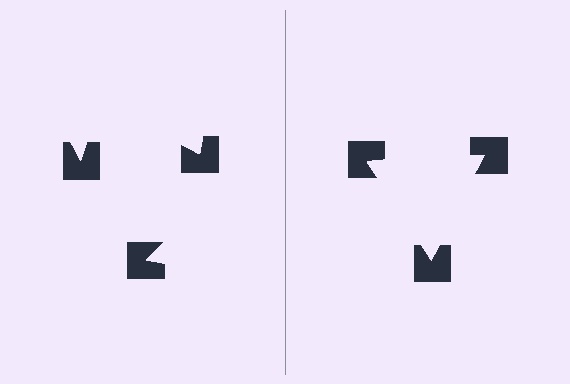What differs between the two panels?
The notched squares are positioned identically on both sides; only the wedge orientations differ. On the right they align to a triangle; on the left they are misaligned.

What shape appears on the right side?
An illusory triangle.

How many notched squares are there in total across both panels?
6 — 3 on each side.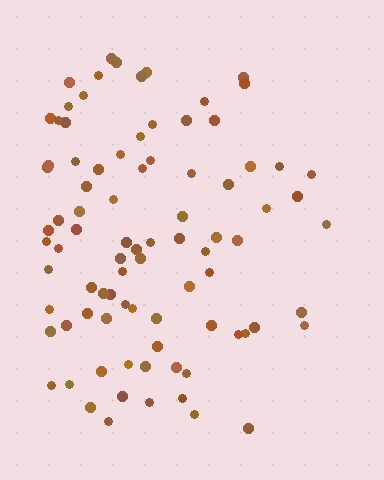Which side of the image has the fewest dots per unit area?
The right.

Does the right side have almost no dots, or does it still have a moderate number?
Still a moderate number, just noticeably fewer than the left.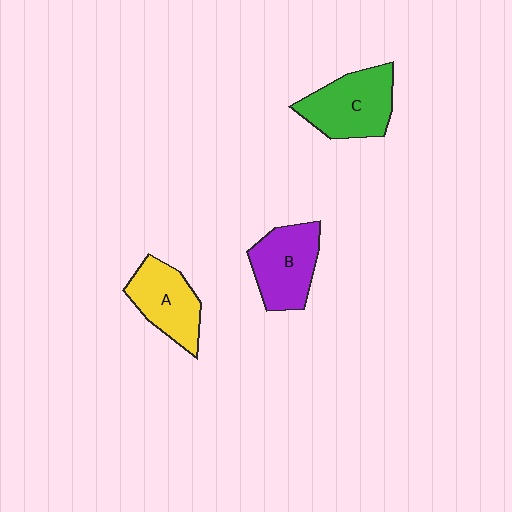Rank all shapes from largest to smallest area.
From largest to smallest: C (green), B (purple), A (yellow).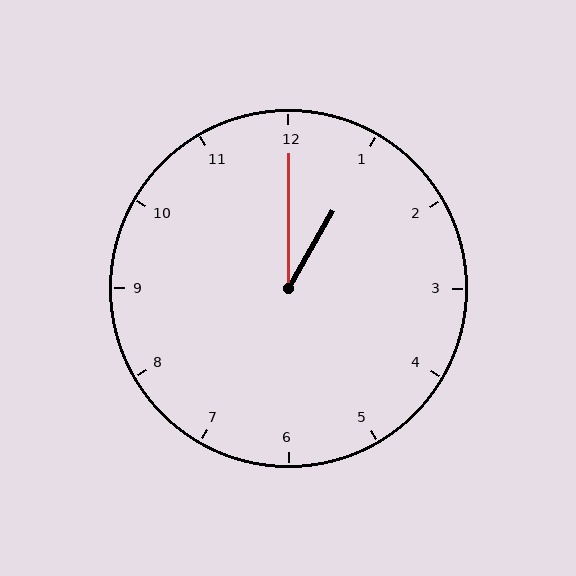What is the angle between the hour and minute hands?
Approximately 30 degrees.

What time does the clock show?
1:00.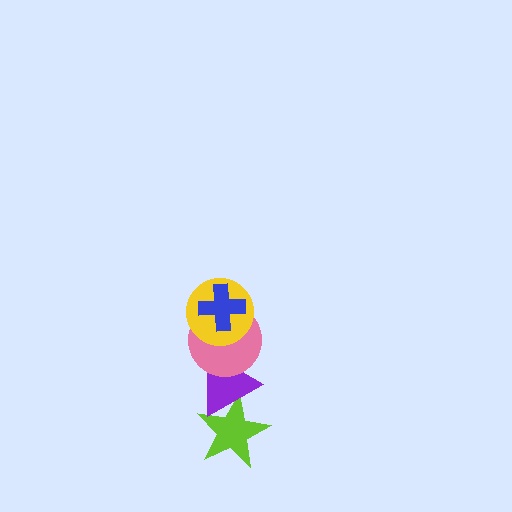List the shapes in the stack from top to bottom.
From top to bottom: the blue cross, the yellow circle, the pink circle, the purple triangle, the lime star.